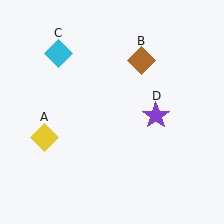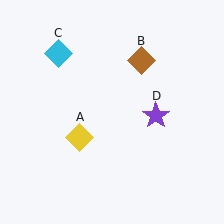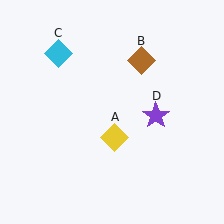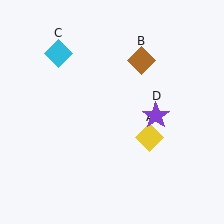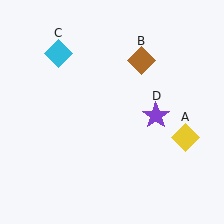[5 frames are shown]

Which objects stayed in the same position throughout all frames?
Brown diamond (object B) and cyan diamond (object C) and purple star (object D) remained stationary.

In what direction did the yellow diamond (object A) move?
The yellow diamond (object A) moved right.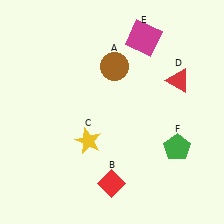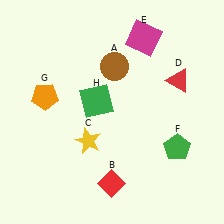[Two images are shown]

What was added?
An orange pentagon (G), a green square (H) were added in Image 2.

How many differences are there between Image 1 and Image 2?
There are 2 differences between the two images.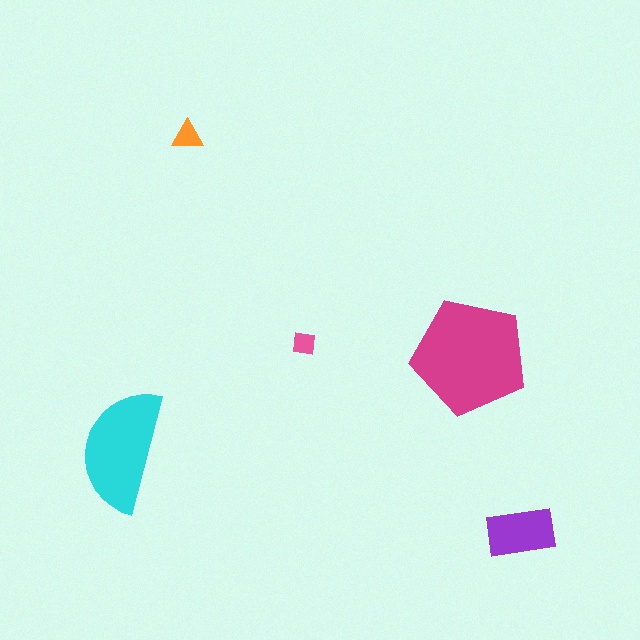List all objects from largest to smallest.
The magenta pentagon, the cyan semicircle, the purple rectangle, the orange triangle, the pink square.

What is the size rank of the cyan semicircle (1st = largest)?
2nd.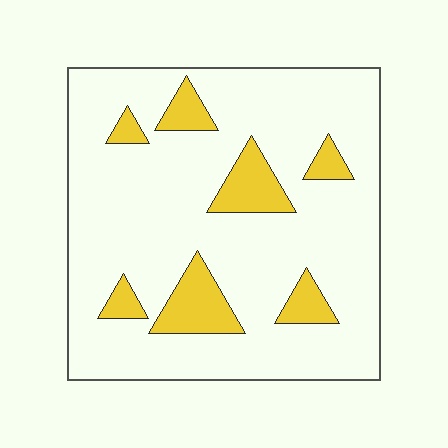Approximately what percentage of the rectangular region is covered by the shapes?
Approximately 15%.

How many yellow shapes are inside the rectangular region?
7.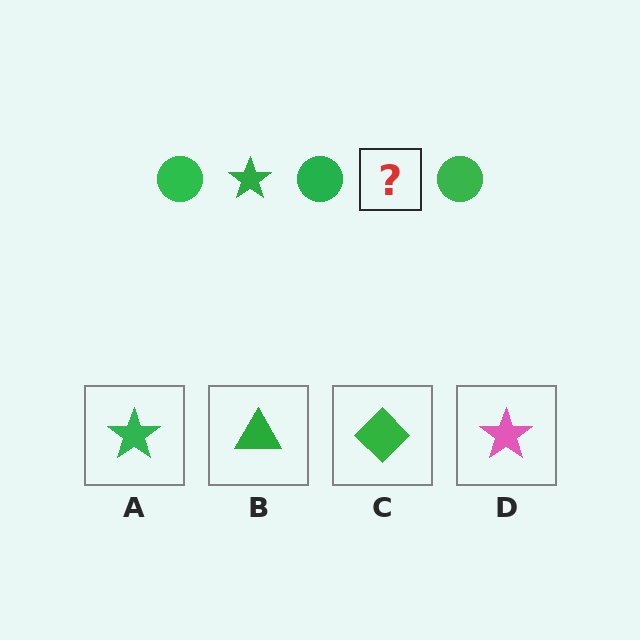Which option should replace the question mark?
Option A.